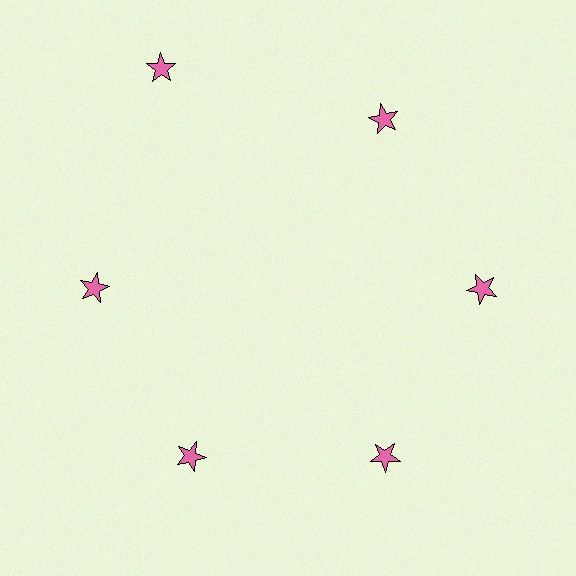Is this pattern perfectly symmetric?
No. The 6 pink stars are arranged in a ring, but one element near the 11 o'clock position is pushed outward from the center, breaking the 6-fold rotational symmetry.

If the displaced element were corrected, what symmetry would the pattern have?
It would have 6-fold rotational symmetry — the pattern would map onto itself every 60 degrees.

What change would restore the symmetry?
The symmetry would be restored by moving it inward, back onto the ring so that all 6 stars sit at equal angles and equal distance from the center.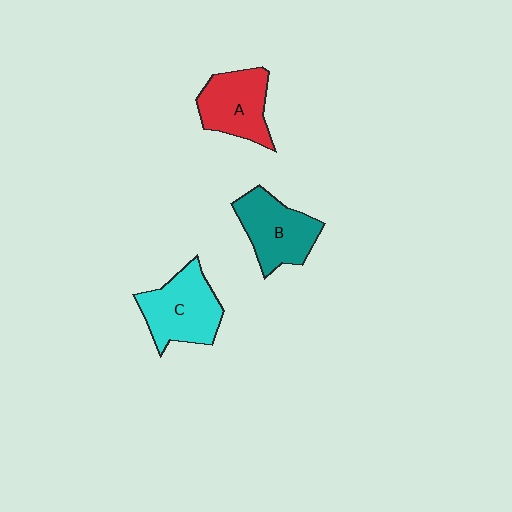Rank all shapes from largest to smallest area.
From largest to smallest: C (cyan), B (teal), A (red).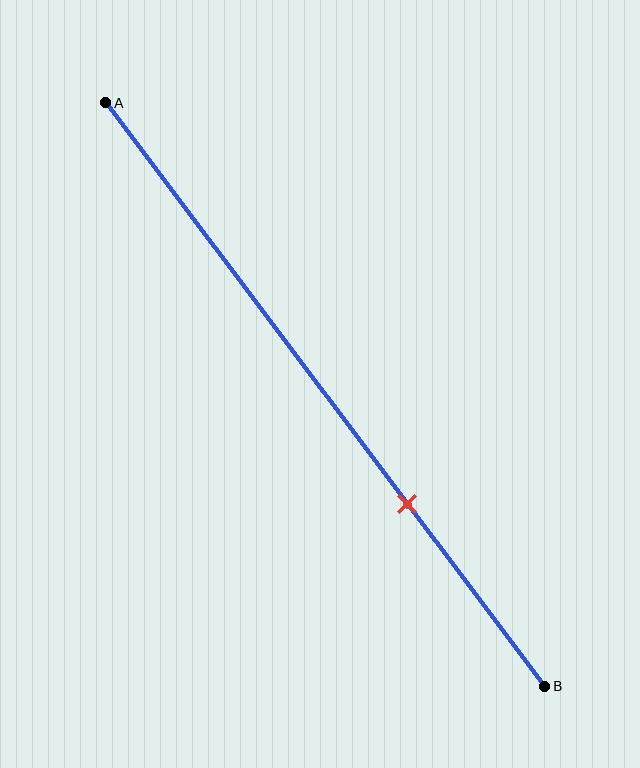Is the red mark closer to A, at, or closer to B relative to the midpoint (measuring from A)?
The red mark is closer to point B than the midpoint of segment AB.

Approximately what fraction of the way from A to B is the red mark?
The red mark is approximately 70% of the way from A to B.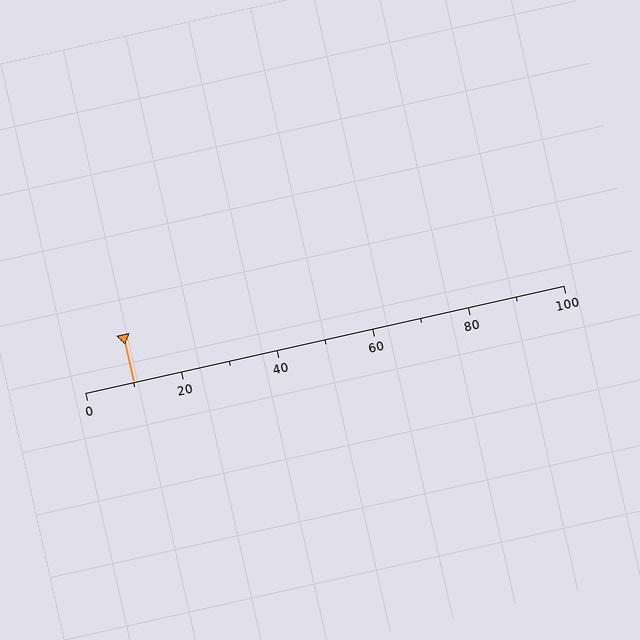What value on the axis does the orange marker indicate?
The marker indicates approximately 10.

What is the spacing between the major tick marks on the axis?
The major ticks are spaced 20 apart.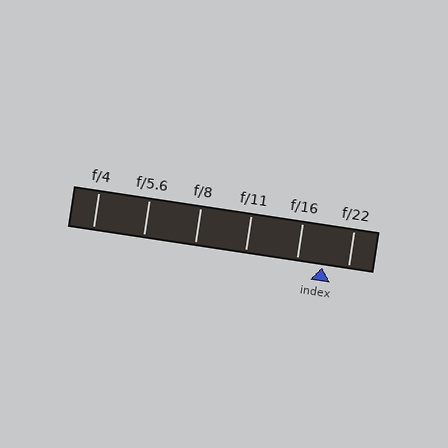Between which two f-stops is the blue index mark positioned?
The index mark is between f/16 and f/22.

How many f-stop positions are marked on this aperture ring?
There are 6 f-stop positions marked.